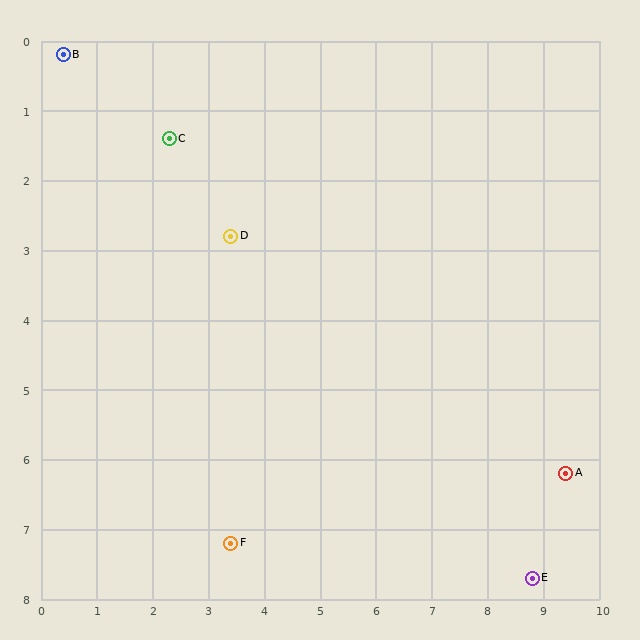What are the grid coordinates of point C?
Point C is at approximately (2.3, 1.4).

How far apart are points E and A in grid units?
Points E and A are about 1.6 grid units apart.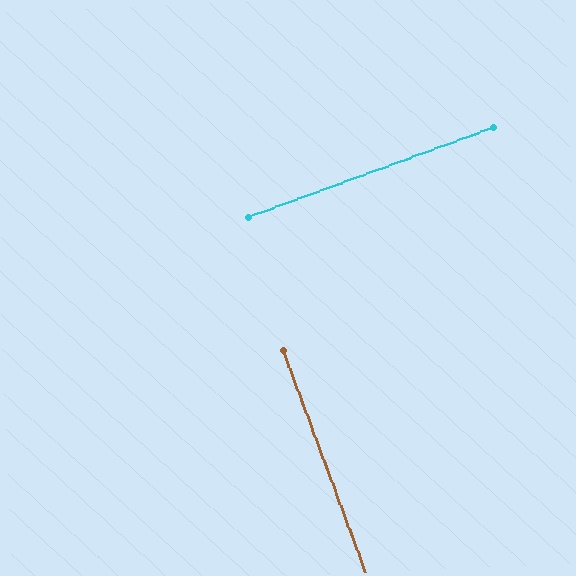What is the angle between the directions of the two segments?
Approximately 90 degrees.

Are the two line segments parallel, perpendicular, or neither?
Perpendicular — they meet at approximately 90°.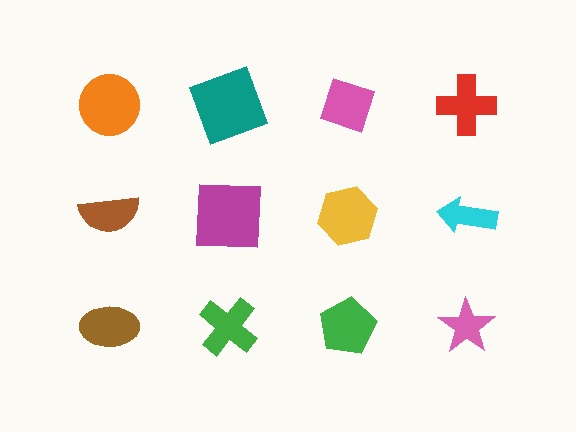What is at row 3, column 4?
A pink star.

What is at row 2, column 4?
A cyan arrow.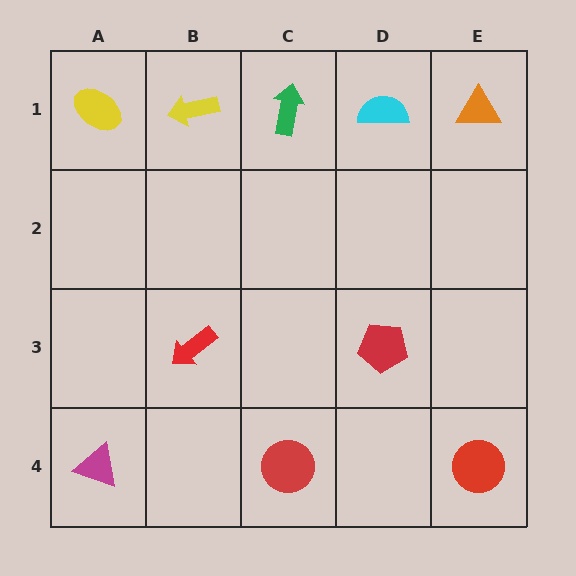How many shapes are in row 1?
5 shapes.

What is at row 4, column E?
A red circle.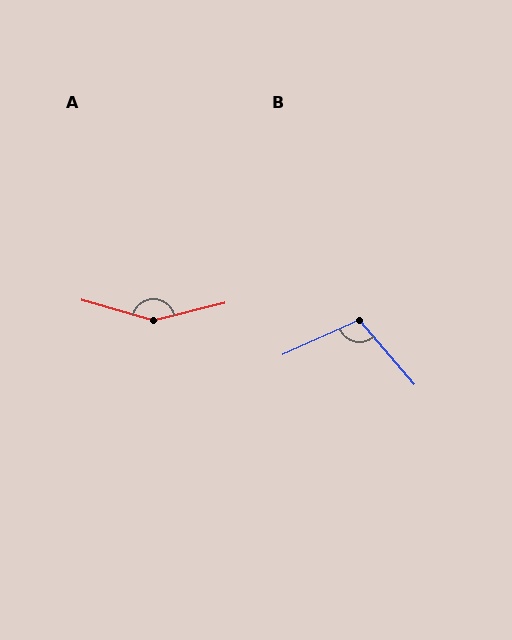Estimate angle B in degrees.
Approximately 107 degrees.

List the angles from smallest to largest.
B (107°), A (150°).